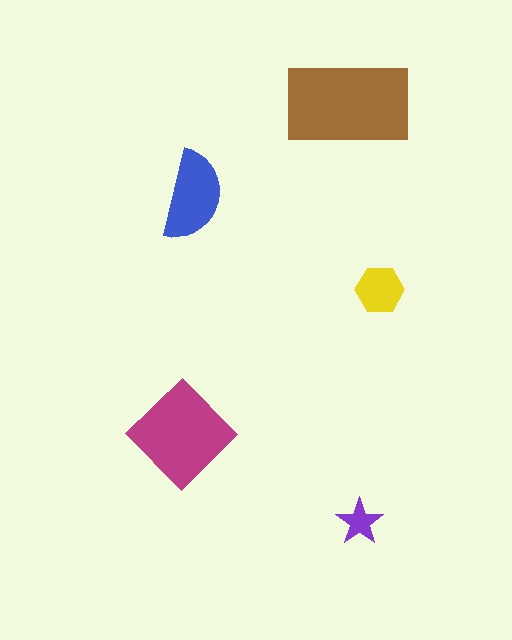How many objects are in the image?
There are 5 objects in the image.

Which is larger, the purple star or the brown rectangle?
The brown rectangle.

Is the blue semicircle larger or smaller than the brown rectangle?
Smaller.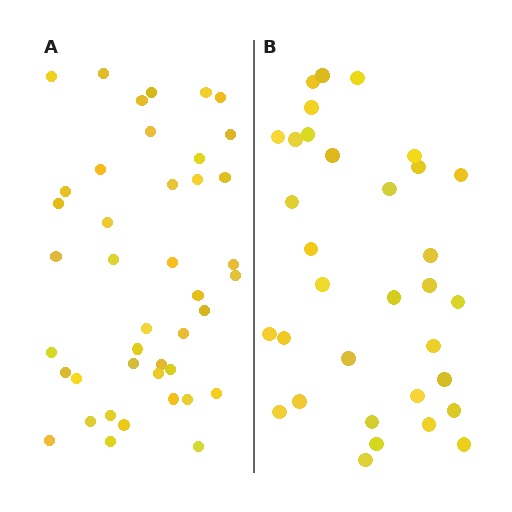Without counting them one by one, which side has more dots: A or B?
Region A (the left region) has more dots.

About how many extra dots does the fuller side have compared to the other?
Region A has roughly 8 or so more dots than region B.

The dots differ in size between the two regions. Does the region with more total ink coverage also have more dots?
No. Region B has more total ink coverage because its dots are larger, but region A actually contains more individual dots. Total area can be misleading — the number of items is what matters here.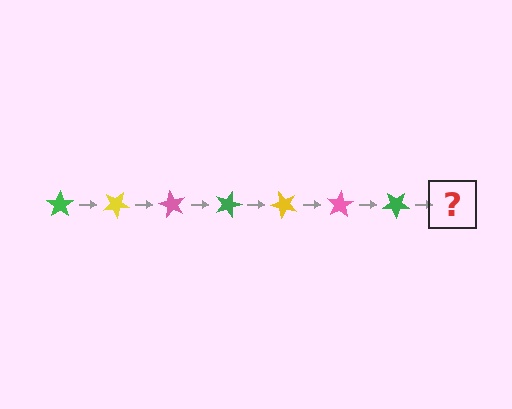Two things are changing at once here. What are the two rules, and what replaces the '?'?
The two rules are that it rotates 30 degrees each step and the color cycles through green, yellow, and pink. The '?' should be a yellow star, rotated 210 degrees from the start.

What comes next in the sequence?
The next element should be a yellow star, rotated 210 degrees from the start.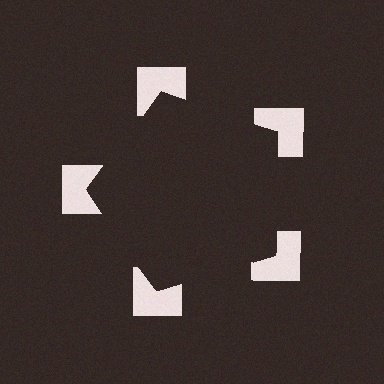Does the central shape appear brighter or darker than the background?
It typically appears slightly darker than the background, even though no actual brightness change is drawn.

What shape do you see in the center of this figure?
An illusory pentagon — its edges are inferred from the aligned wedge cuts in the notched squares, not physically drawn.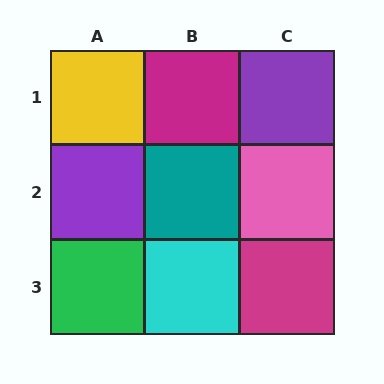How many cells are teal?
1 cell is teal.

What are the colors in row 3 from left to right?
Green, cyan, magenta.